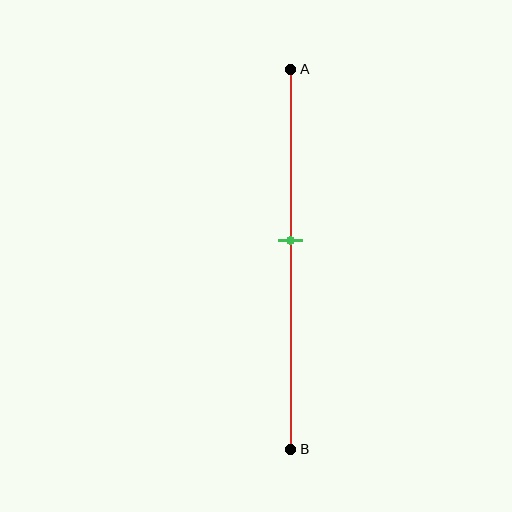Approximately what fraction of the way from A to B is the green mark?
The green mark is approximately 45% of the way from A to B.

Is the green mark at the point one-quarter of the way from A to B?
No, the mark is at about 45% from A, not at the 25% one-quarter point.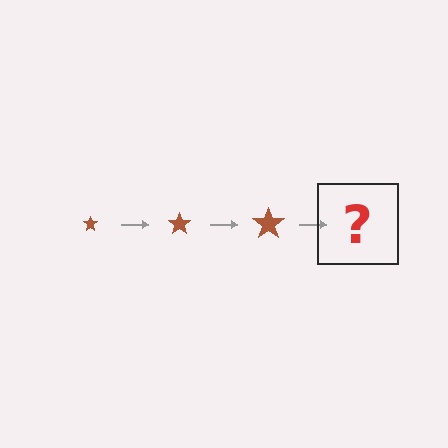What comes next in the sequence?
The next element should be a brown star, larger than the previous one.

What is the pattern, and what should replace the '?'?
The pattern is that the star gets progressively larger each step. The '?' should be a brown star, larger than the previous one.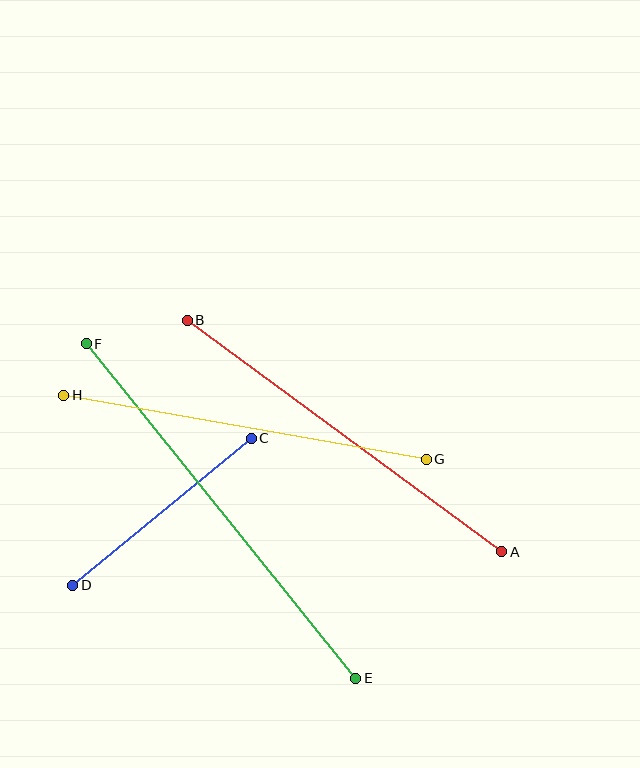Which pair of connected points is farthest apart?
Points E and F are farthest apart.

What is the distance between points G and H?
The distance is approximately 368 pixels.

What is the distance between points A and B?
The distance is approximately 390 pixels.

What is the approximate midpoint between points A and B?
The midpoint is at approximately (344, 436) pixels.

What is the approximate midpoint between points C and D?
The midpoint is at approximately (162, 512) pixels.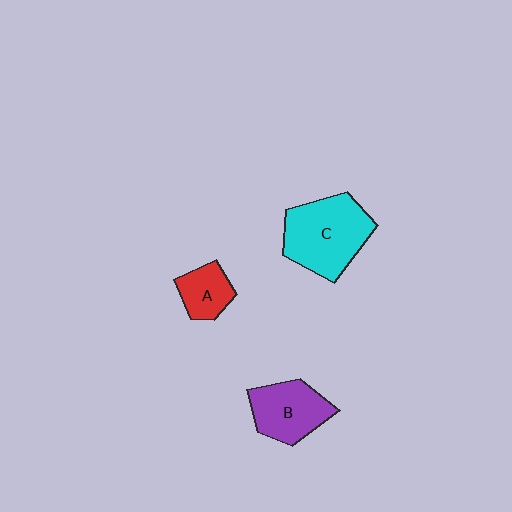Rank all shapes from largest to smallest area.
From largest to smallest: C (cyan), B (purple), A (red).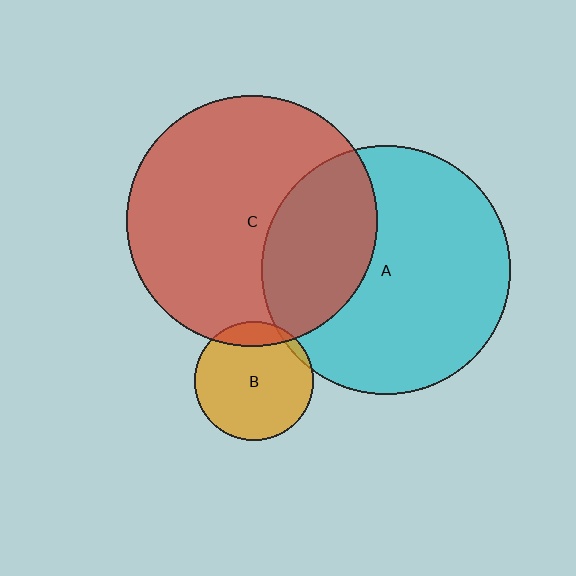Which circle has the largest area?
Circle C (red).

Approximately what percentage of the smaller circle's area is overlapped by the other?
Approximately 15%.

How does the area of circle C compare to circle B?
Approximately 4.5 times.